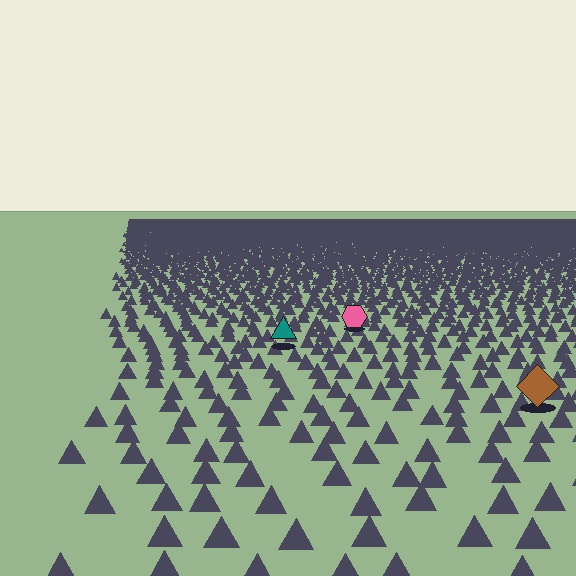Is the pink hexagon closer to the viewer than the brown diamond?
No. The brown diamond is closer — you can tell from the texture gradient: the ground texture is coarser near it.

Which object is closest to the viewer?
The brown diamond is closest. The texture marks near it are larger and more spread out.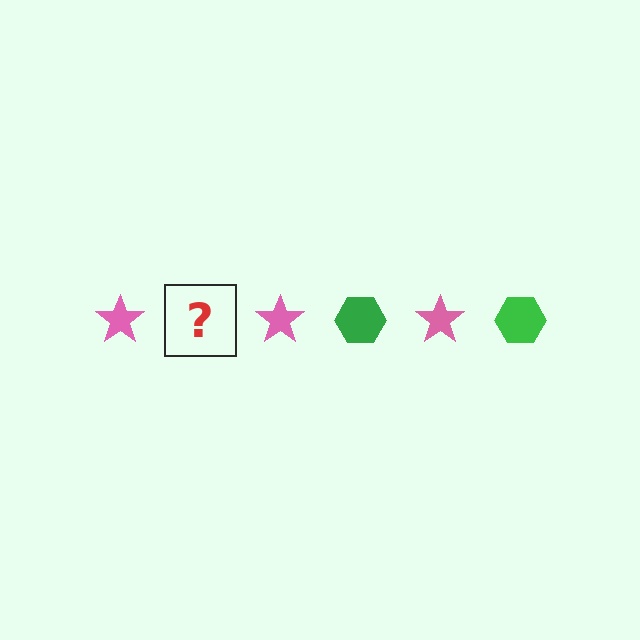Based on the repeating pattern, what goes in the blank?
The blank should be a green hexagon.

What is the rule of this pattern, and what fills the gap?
The rule is that the pattern alternates between pink star and green hexagon. The gap should be filled with a green hexagon.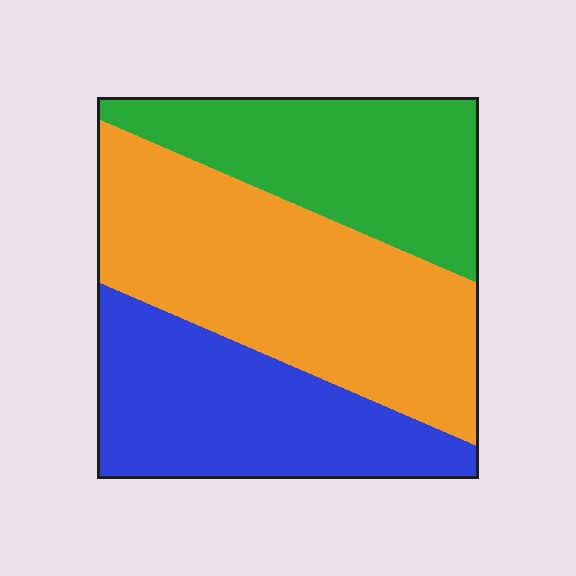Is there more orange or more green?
Orange.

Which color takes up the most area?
Orange, at roughly 45%.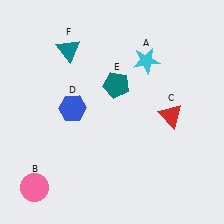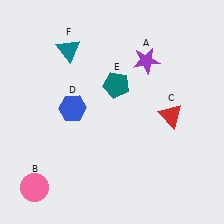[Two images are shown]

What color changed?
The star (A) changed from cyan in Image 1 to purple in Image 2.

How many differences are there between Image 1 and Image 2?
There is 1 difference between the two images.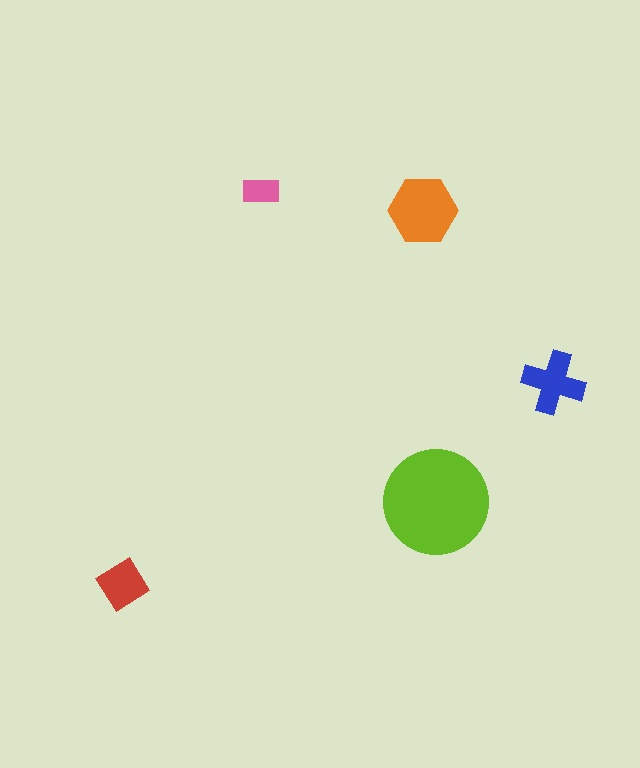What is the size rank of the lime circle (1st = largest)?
1st.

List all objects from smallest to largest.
The pink rectangle, the red diamond, the blue cross, the orange hexagon, the lime circle.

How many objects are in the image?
There are 5 objects in the image.